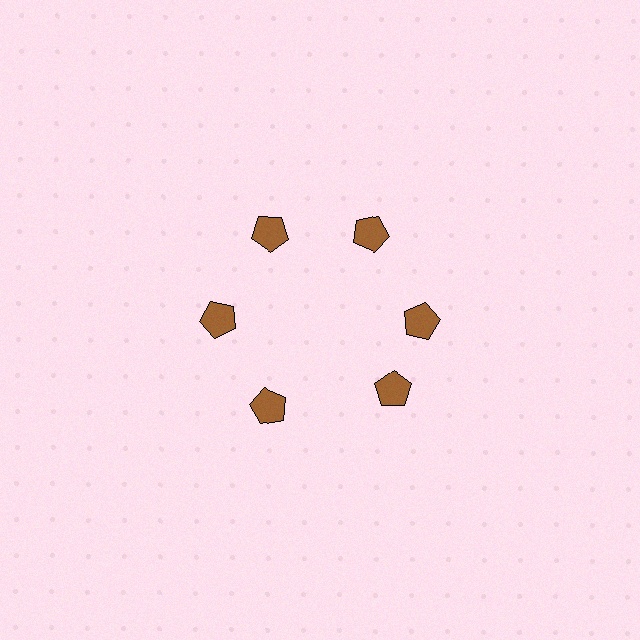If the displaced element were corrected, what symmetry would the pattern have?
It would have 6-fold rotational symmetry — the pattern would map onto itself every 60 degrees.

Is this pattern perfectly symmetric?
No. The 6 brown pentagons are arranged in a ring, but one element near the 5 o'clock position is rotated out of alignment along the ring, breaking the 6-fold rotational symmetry.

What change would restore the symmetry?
The symmetry would be restored by rotating it back into even spacing with its neighbors so that all 6 pentagons sit at equal angles and equal distance from the center.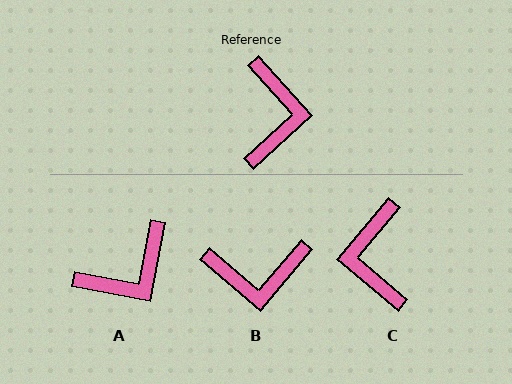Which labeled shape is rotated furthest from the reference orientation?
C, about 173 degrees away.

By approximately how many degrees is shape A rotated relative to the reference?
Approximately 53 degrees clockwise.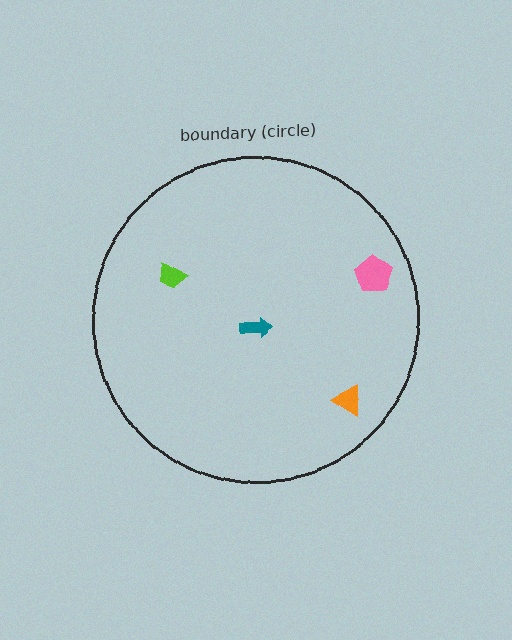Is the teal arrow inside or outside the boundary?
Inside.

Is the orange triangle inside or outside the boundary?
Inside.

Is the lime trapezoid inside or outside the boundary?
Inside.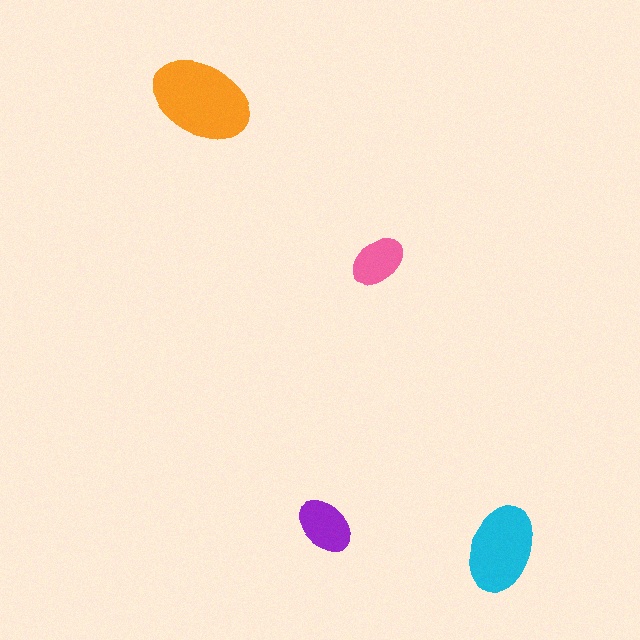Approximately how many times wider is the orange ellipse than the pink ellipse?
About 2 times wider.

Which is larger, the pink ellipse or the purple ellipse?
The purple one.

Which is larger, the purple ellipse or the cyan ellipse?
The cyan one.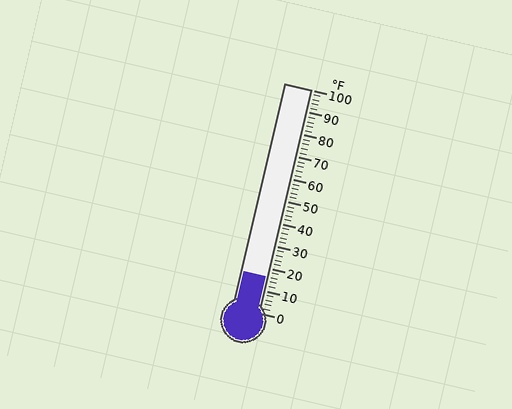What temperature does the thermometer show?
The thermometer shows approximately 16°F.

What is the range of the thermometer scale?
The thermometer scale ranges from 0°F to 100°F.